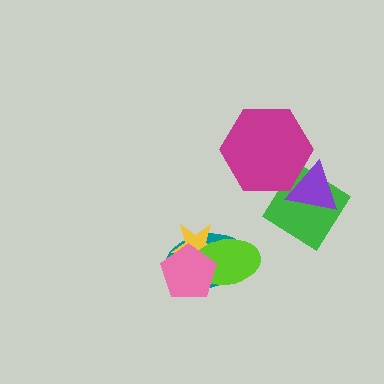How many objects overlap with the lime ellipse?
3 objects overlap with the lime ellipse.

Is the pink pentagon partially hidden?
No, no other shape covers it.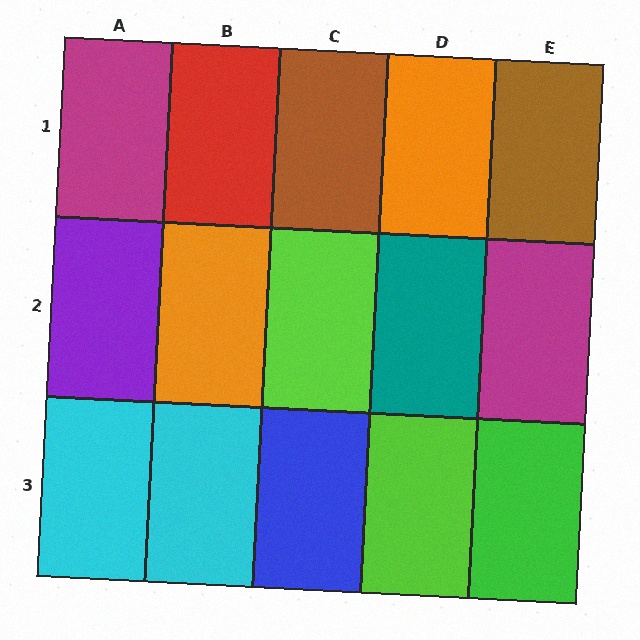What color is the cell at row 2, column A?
Purple.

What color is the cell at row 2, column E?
Magenta.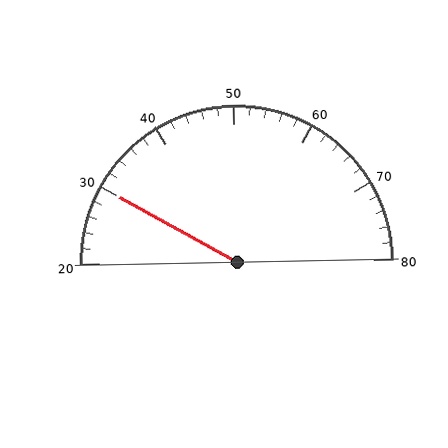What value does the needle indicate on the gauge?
The needle indicates approximately 30.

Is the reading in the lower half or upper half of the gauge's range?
The reading is in the lower half of the range (20 to 80).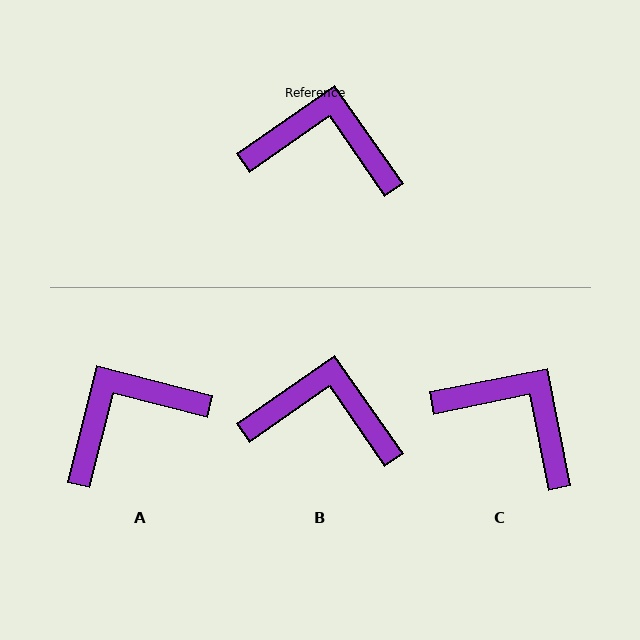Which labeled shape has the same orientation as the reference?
B.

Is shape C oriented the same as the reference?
No, it is off by about 24 degrees.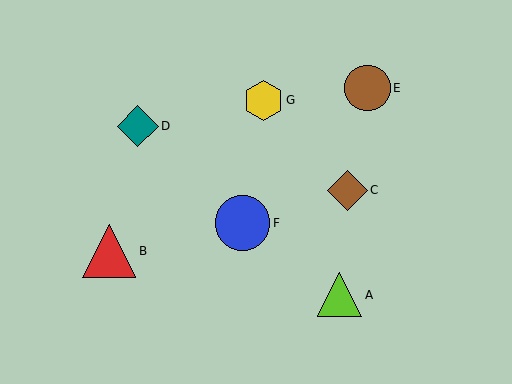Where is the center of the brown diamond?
The center of the brown diamond is at (347, 190).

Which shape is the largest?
The blue circle (labeled F) is the largest.